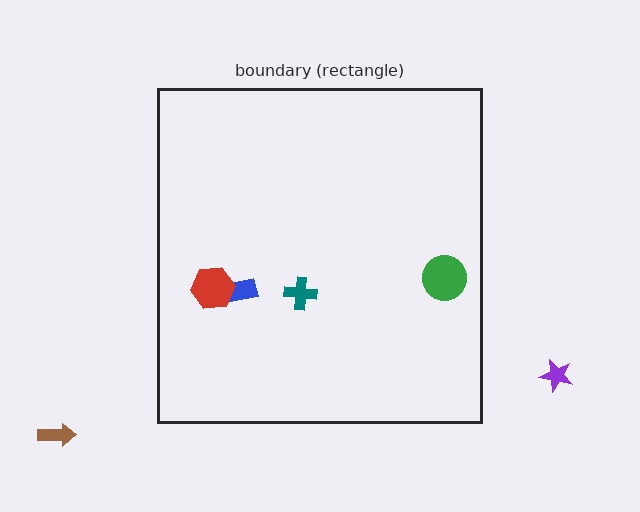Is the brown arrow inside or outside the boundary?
Outside.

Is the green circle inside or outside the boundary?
Inside.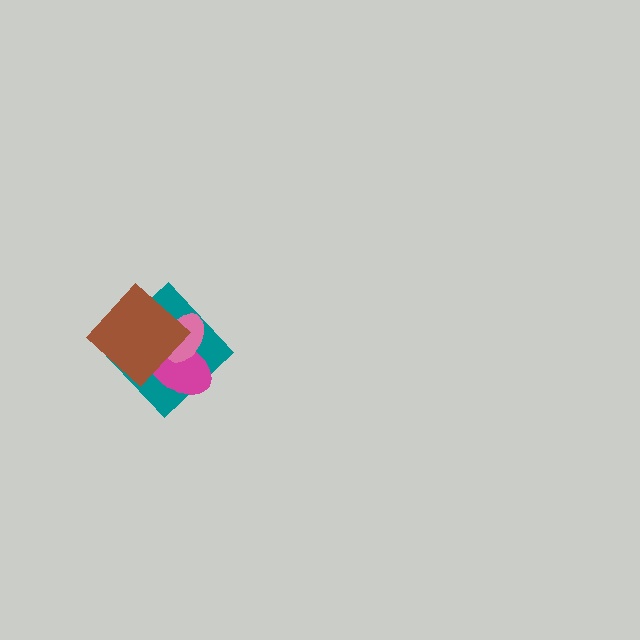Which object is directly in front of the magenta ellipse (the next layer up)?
The pink ellipse is directly in front of the magenta ellipse.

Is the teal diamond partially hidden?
Yes, it is partially covered by another shape.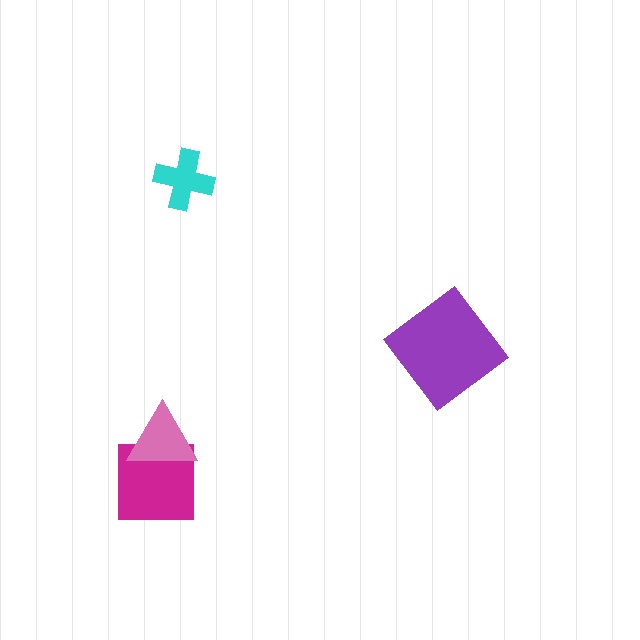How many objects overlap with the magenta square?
1 object overlaps with the magenta square.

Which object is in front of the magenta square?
The pink triangle is in front of the magenta square.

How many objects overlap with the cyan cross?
0 objects overlap with the cyan cross.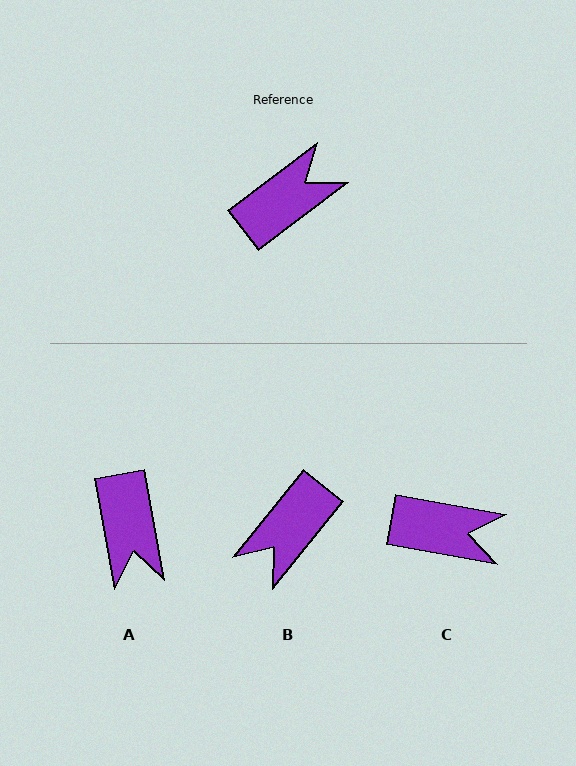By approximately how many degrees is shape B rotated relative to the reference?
Approximately 167 degrees clockwise.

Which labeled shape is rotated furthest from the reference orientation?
B, about 167 degrees away.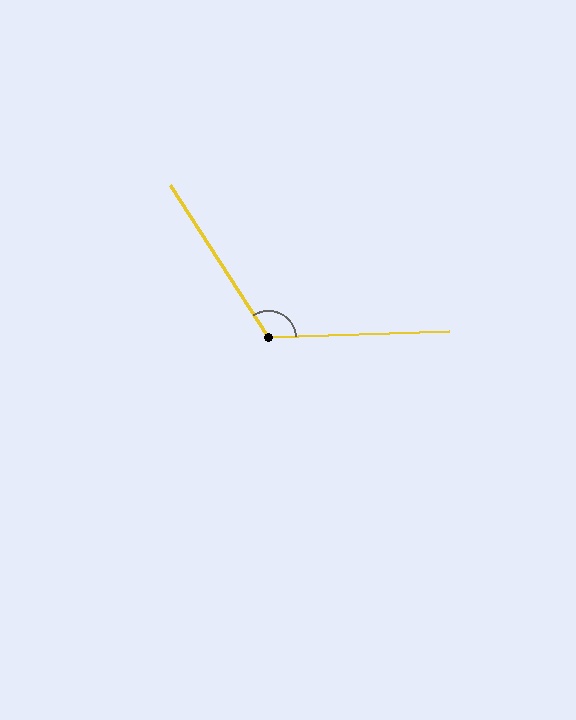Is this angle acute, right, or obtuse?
It is obtuse.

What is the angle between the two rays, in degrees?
Approximately 121 degrees.